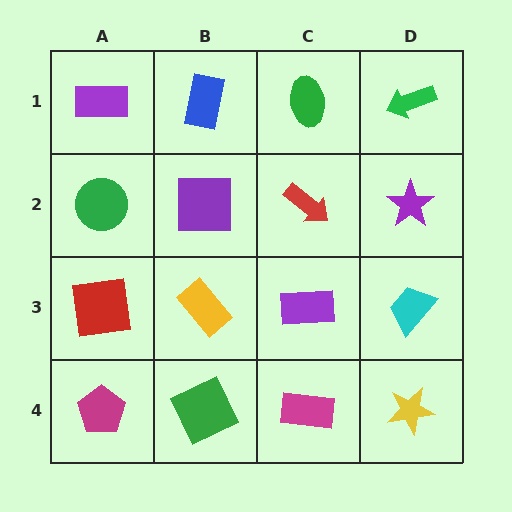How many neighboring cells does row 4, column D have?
2.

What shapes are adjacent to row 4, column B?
A yellow rectangle (row 3, column B), a magenta pentagon (row 4, column A), a magenta rectangle (row 4, column C).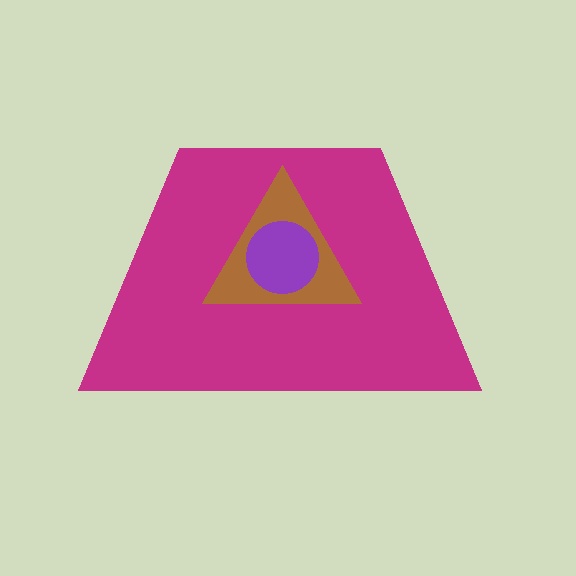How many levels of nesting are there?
3.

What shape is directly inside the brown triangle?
The purple circle.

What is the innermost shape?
The purple circle.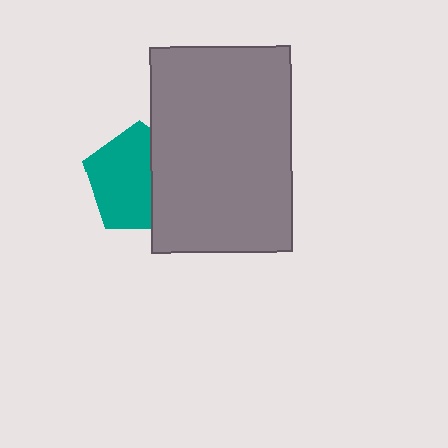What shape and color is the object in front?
The object in front is a gray rectangle.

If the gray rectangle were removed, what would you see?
You would see the complete teal pentagon.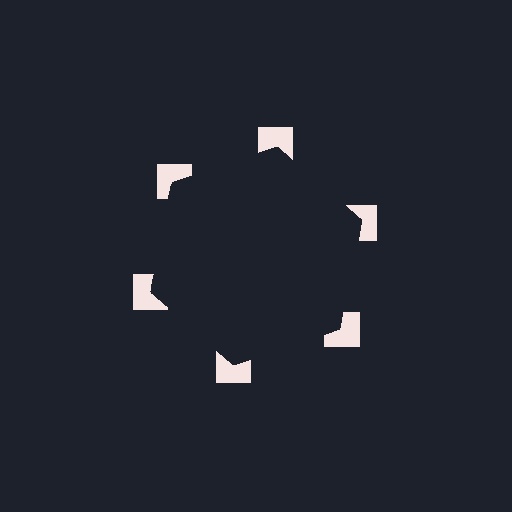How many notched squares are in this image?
There are 6 — one at each vertex of the illusory hexagon.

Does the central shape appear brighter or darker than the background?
It typically appears slightly darker than the background, even though no actual brightness change is drawn.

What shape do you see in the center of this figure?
An illusory hexagon — its edges are inferred from the aligned wedge cuts in the notched squares, not physically drawn.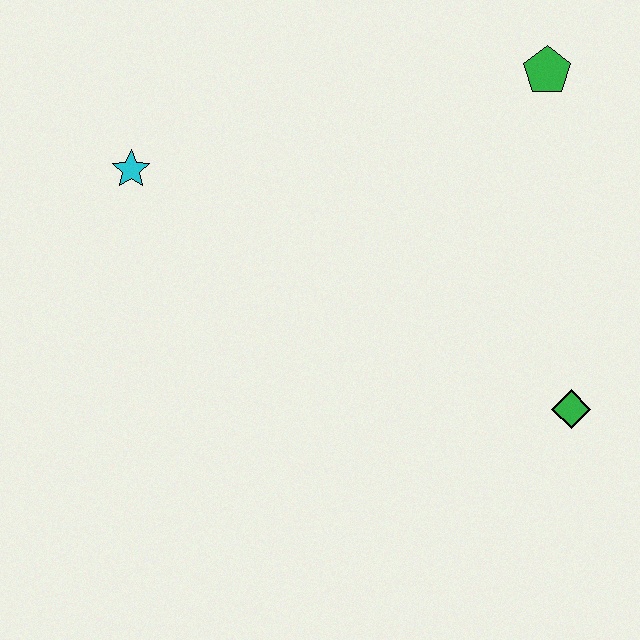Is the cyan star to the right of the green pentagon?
No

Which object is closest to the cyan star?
The green pentagon is closest to the cyan star.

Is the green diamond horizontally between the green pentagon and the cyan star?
No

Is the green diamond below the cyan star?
Yes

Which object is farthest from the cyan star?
The green diamond is farthest from the cyan star.